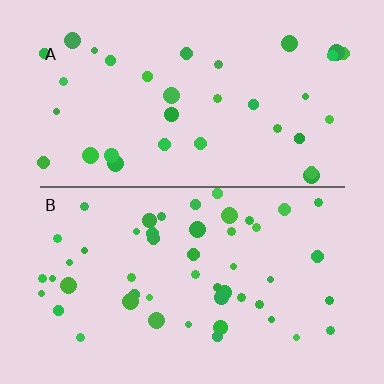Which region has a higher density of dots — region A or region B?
B (the bottom).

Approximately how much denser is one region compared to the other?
Approximately 1.5× — region B over region A.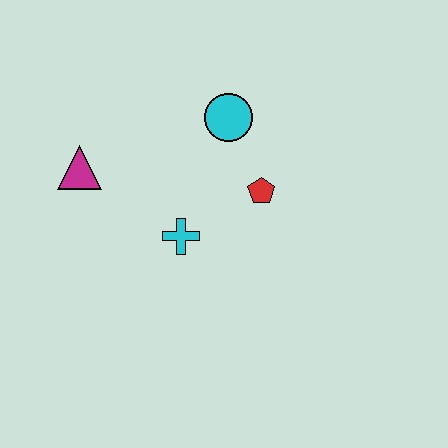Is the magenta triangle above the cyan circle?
No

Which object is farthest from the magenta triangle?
The red pentagon is farthest from the magenta triangle.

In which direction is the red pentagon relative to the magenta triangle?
The red pentagon is to the right of the magenta triangle.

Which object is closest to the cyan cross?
The red pentagon is closest to the cyan cross.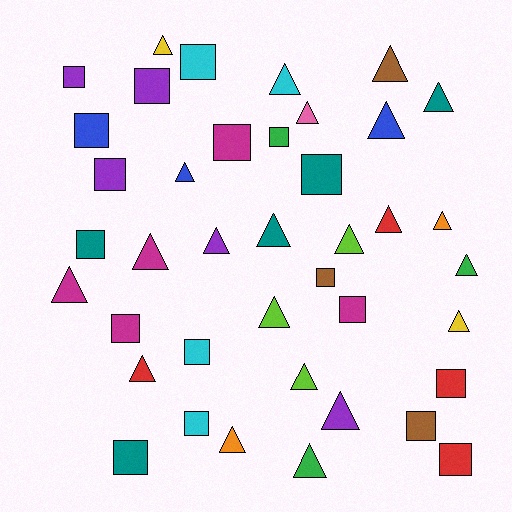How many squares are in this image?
There are 18 squares.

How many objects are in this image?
There are 40 objects.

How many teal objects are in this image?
There are 5 teal objects.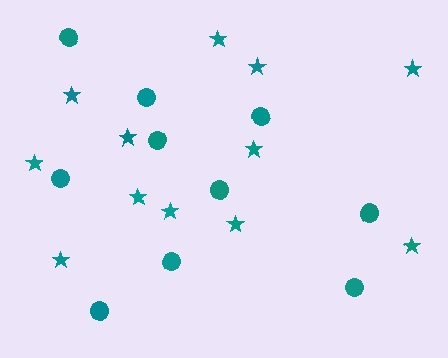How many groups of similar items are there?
There are 2 groups: one group of circles (10) and one group of stars (12).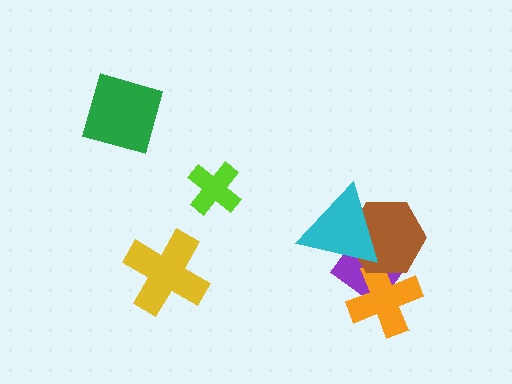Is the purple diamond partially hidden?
Yes, it is partially covered by another shape.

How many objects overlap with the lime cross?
0 objects overlap with the lime cross.